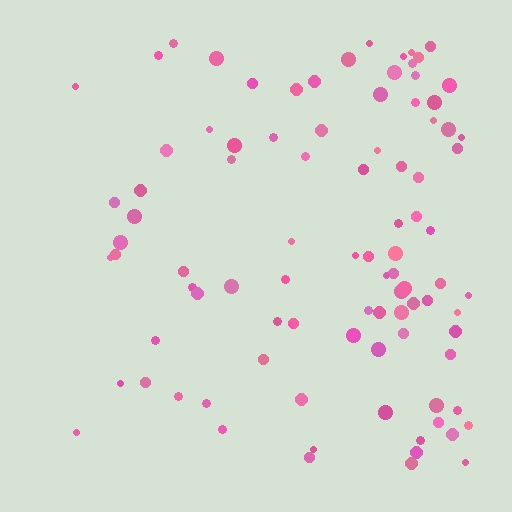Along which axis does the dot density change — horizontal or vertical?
Horizontal.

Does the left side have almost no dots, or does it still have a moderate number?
Still a moderate number, just noticeably fewer than the right.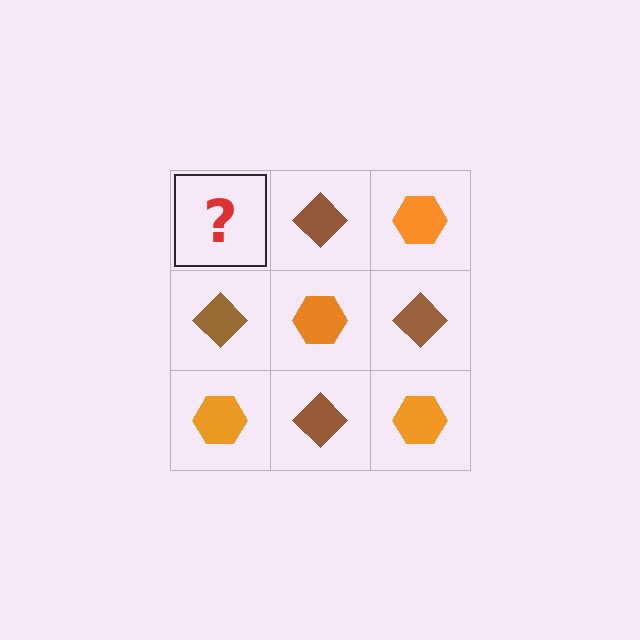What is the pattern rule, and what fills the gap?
The rule is that it alternates orange hexagon and brown diamond in a checkerboard pattern. The gap should be filled with an orange hexagon.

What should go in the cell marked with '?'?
The missing cell should contain an orange hexagon.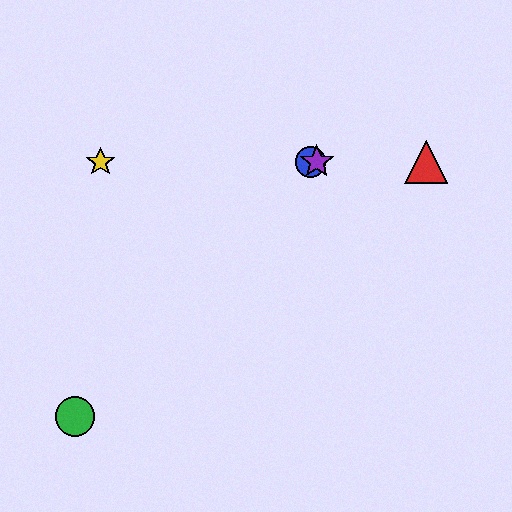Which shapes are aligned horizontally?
The red triangle, the blue circle, the yellow star, the purple star are aligned horizontally.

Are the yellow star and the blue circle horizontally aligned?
Yes, both are at y≈162.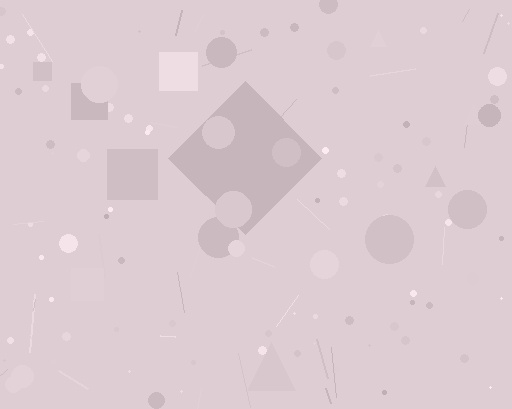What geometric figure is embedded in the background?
A diamond is embedded in the background.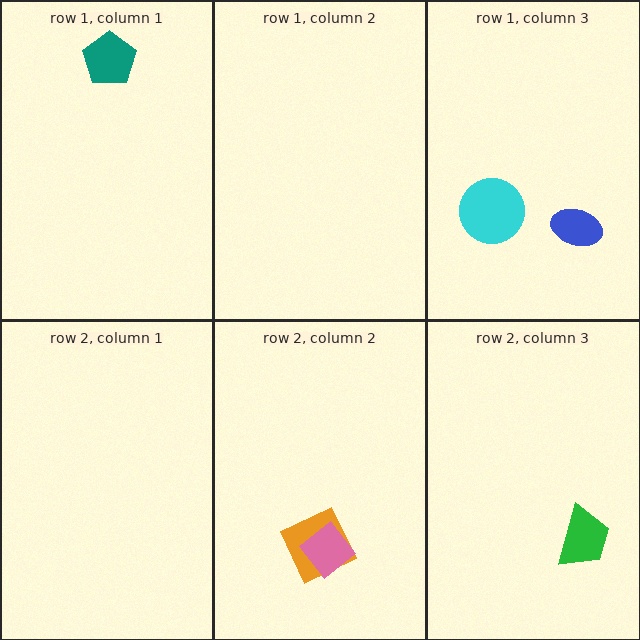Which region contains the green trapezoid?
The row 2, column 3 region.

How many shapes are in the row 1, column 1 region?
1.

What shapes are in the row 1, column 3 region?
The cyan circle, the blue ellipse.